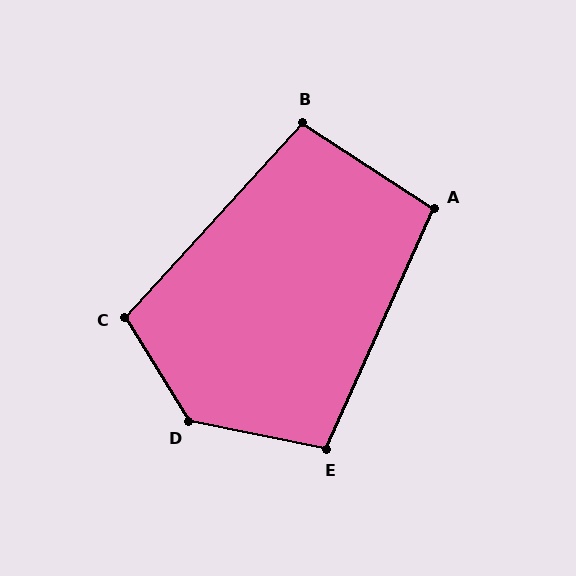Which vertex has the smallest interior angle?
B, at approximately 99 degrees.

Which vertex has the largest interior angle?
D, at approximately 133 degrees.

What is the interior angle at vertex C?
Approximately 106 degrees (obtuse).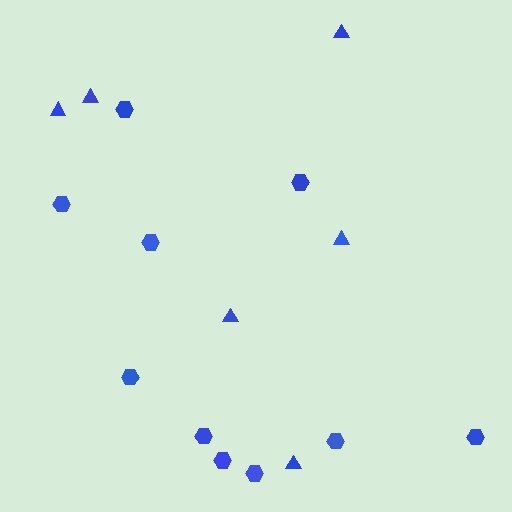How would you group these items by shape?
There are 2 groups: one group of triangles (6) and one group of hexagons (10).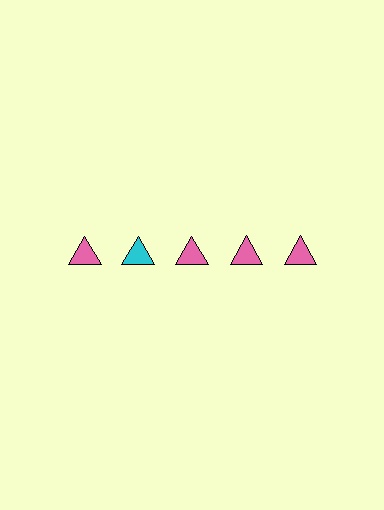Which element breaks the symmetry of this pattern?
The cyan triangle in the top row, second from left column breaks the symmetry. All other shapes are pink triangles.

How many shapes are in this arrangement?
There are 5 shapes arranged in a grid pattern.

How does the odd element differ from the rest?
It has a different color: cyan instead of pink.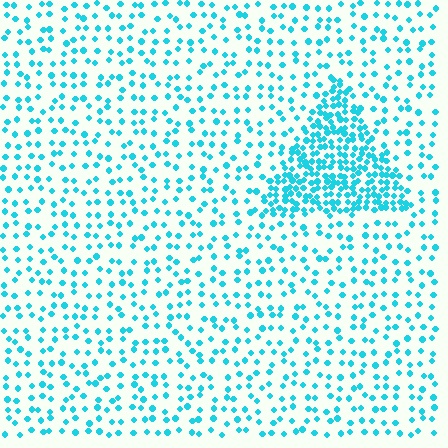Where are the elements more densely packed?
The elements are more densely packed inside the triangle boundary.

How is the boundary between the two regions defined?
The boundary is defined by a change in element density (approximately 2.8x ratio). All elements are the same color, size, and shape.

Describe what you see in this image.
The image contains small cyan elements arranged at two different densities. A triangle-shaped region is visible where the elements are more densely packed than the surrounding area.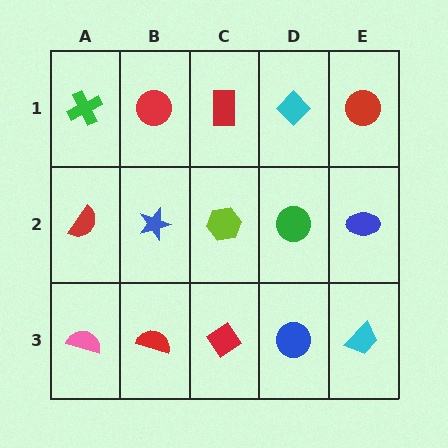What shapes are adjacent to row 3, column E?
A blue ellipse (row 2, column E), a blue circle (row 3, column D).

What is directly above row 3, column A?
A red semicircle.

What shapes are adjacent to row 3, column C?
A lime hexagon (row 2, column C), a red semicircle (row 3, column B), a blue circle (row 3, column D).